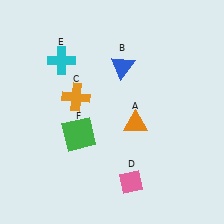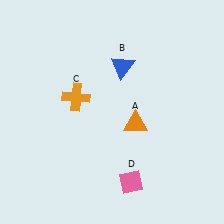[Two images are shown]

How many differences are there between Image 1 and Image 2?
There are 2 differences between the two images.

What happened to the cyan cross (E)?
The cyan cross (E) was removed in Image 2. It was in the top-left area of Image 1.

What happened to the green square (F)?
The green square (F) was removed in Image 2. It was in the bottom-left area of Image 1.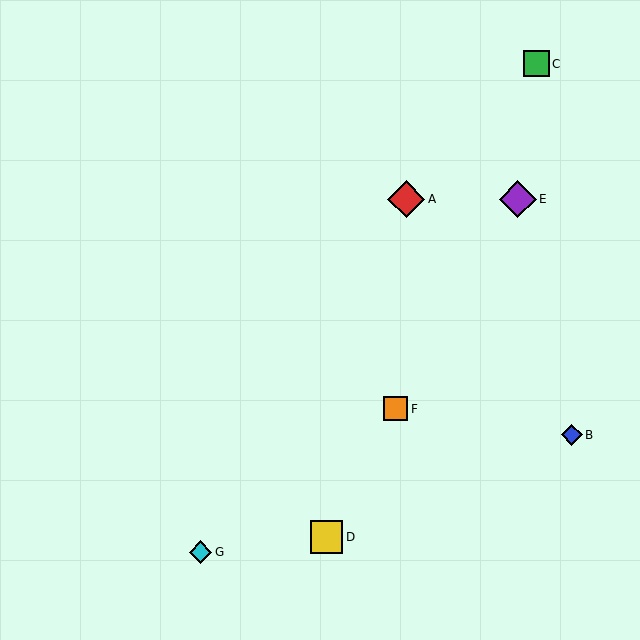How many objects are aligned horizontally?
2 objects (A, E) are aligned horizontally.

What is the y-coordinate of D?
Object D is at y≈537.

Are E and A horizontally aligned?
Yes, both are at y≈199.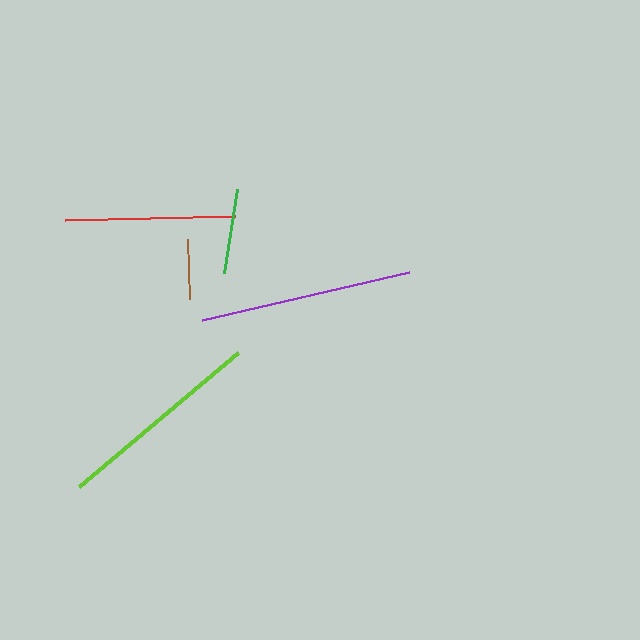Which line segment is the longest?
The purple line is the longest at approximately 212 pixels.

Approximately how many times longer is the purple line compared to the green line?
The purple line is approximately 2.5 times the length of the green line.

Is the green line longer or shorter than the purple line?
The purple line is longer than the green line.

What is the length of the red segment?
The red segment is approximately 170 pixels long.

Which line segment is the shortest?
The brown line is the shortest at approximately 61 pixels.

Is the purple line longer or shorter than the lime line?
The purple line is longer than the lime line.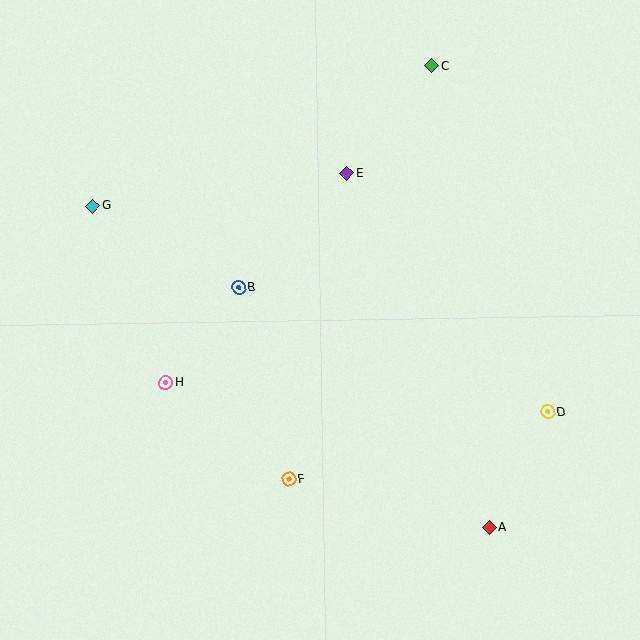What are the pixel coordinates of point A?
Point A is at (489, 527).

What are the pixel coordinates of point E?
Point E is at (347, 173).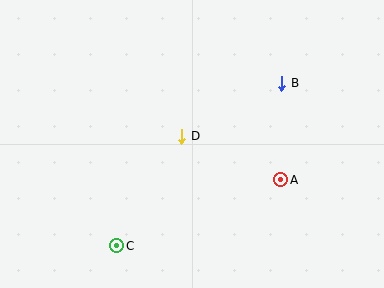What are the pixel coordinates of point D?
Point D is at (182, 136).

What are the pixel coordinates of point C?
Point C is at (117, 246).